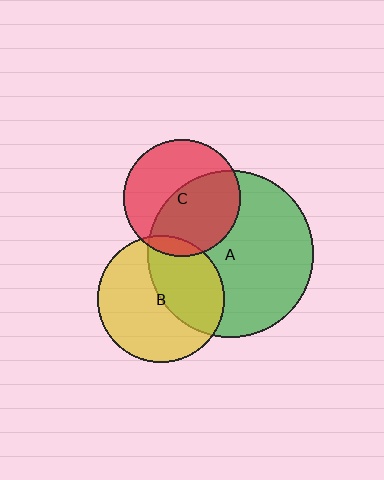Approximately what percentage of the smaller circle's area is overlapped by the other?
Approximately 55%.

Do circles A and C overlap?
Yes.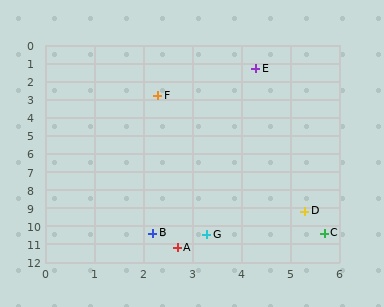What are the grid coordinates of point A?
Point A is at approximately (2.7, 11.2).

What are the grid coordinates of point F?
Point F is at approximately (2.3, 2.8).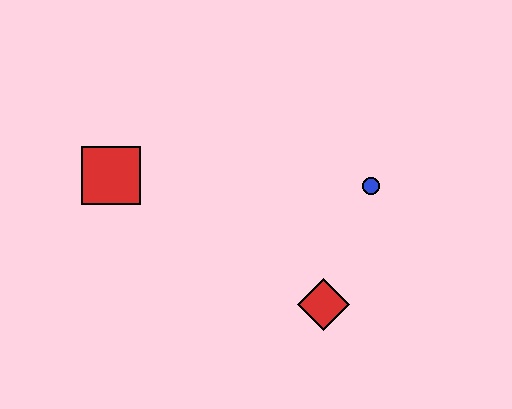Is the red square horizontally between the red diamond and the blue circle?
No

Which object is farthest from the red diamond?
The red square is farthest from the red diamond.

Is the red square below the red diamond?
No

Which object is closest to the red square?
The red diamond is closest to the red square.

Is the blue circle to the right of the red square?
Yes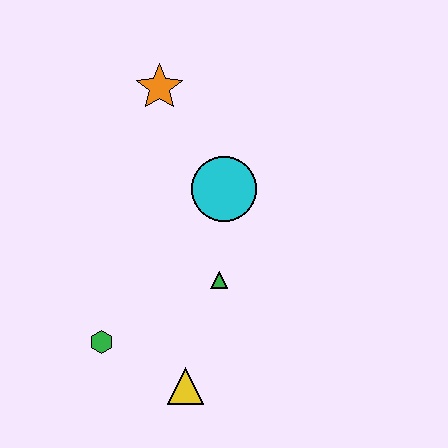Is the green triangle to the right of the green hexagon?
Yes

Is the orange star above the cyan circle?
Yes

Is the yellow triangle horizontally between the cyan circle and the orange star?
Yes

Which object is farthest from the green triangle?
The orange star is farthest from the green triangle.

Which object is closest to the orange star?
The cyan circle is closest to the orange star.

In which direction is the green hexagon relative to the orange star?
The green hexagon is below the orange star.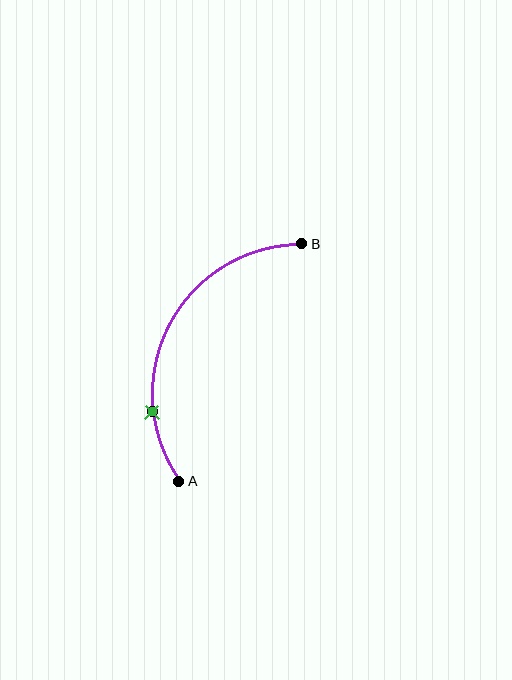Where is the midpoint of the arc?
The arc midpoint is the point on the curve farthest from the straight line joining A and B. It sits to the left of that line.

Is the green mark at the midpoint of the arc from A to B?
No. The green mark lies on the arc but is closer to endpoint A. The arc midpoint would be at the point on the curve equidistant along the arc from both A and B.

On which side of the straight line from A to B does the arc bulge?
The arc bulges to the left of the straight line connecting A and B.